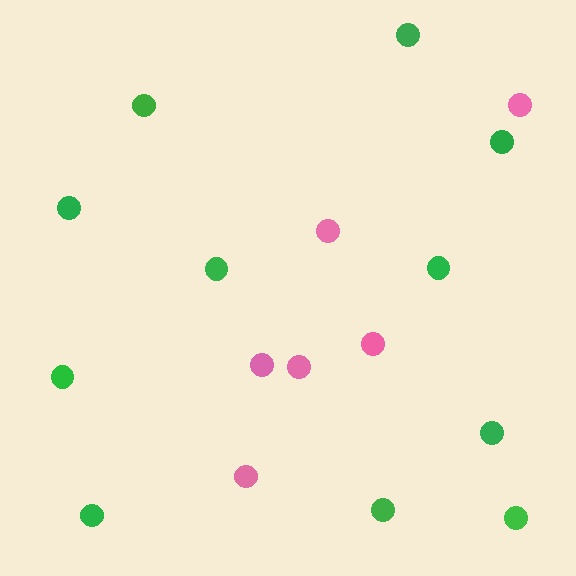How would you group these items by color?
There are 2 groups: one group of pink circles (6) and one group of green circles (11).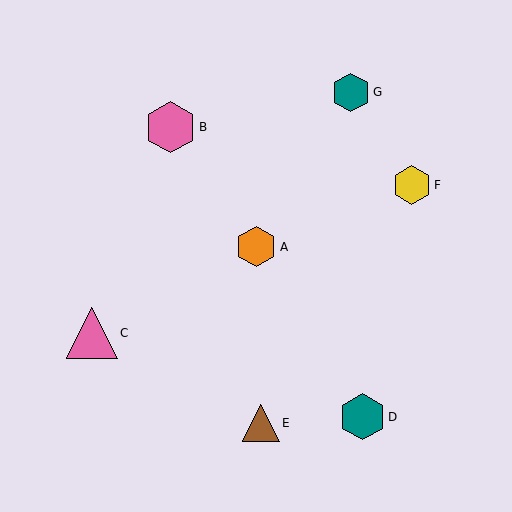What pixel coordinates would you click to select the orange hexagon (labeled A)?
Click at (256, 247) to select the orange hexagon A.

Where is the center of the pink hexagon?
The center of the pink hexagon is at (171, 127).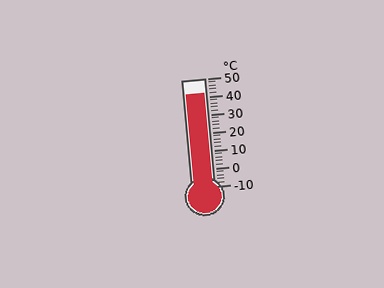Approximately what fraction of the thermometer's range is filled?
The thermometer is filled to approximately 85% of its range.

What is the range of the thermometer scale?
The thermometer scale ranges from -10°C to 50°C.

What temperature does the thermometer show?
The thermometer shows approximately 42°C.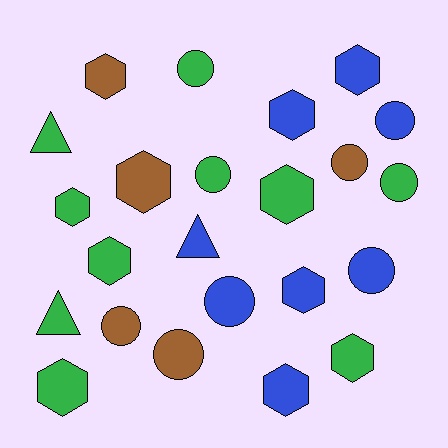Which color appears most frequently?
Green, with 10 objects.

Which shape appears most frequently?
Hexagon, with 11 objects.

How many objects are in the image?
There are 23 objects.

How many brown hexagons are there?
There are 2 brown hexagons.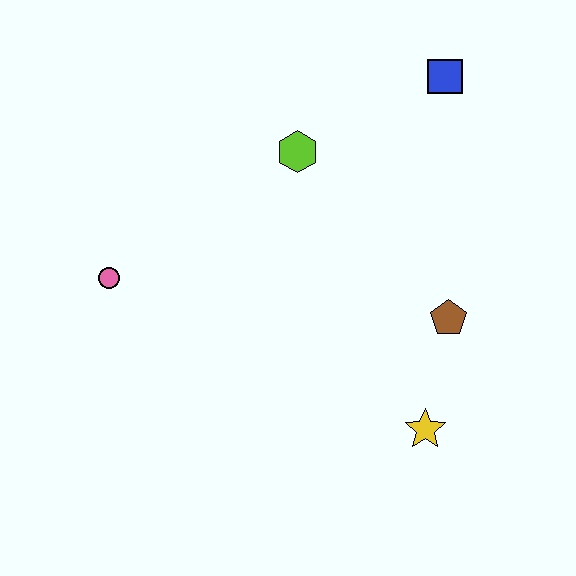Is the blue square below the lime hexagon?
No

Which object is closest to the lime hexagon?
The blue square is closest to the lime hexagon.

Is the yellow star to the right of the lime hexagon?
Yes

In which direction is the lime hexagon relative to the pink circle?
The lime hexagon is to the right of the pink circle.